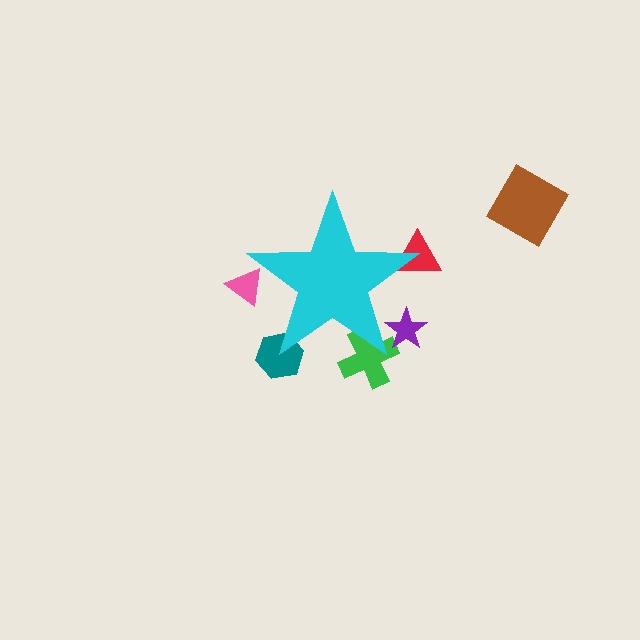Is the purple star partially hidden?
Yes, the purple star is partially hidden behind the cyan star.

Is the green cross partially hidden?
Yes, the green cross is partially hidden behind the cyan star.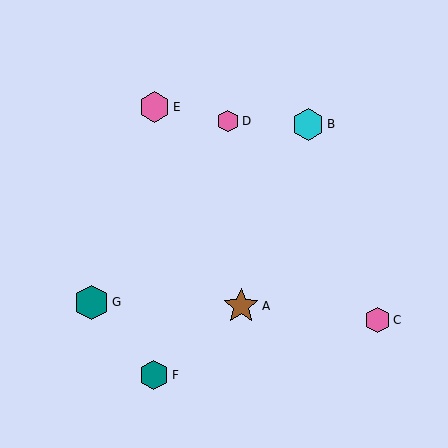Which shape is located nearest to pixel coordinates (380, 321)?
The pink hexagon (labeled C) at (377, 320) is nearest to that location.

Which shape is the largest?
The brown star (labeled A) is the largest.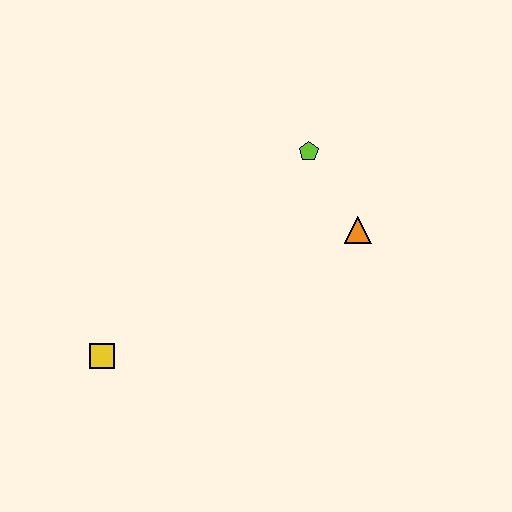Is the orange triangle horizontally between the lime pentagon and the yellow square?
No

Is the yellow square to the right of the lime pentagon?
No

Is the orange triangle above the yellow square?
Yes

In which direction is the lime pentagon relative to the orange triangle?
The lime pentagon is above the orange triangle.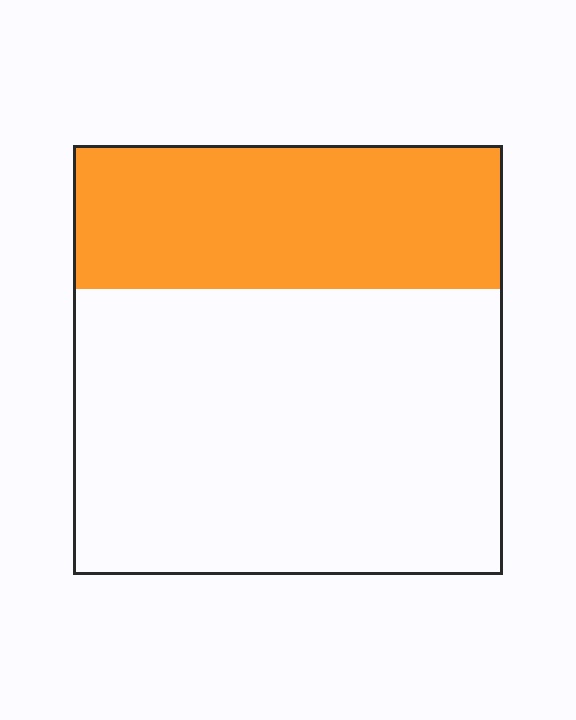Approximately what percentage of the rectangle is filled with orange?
Approximately 35%.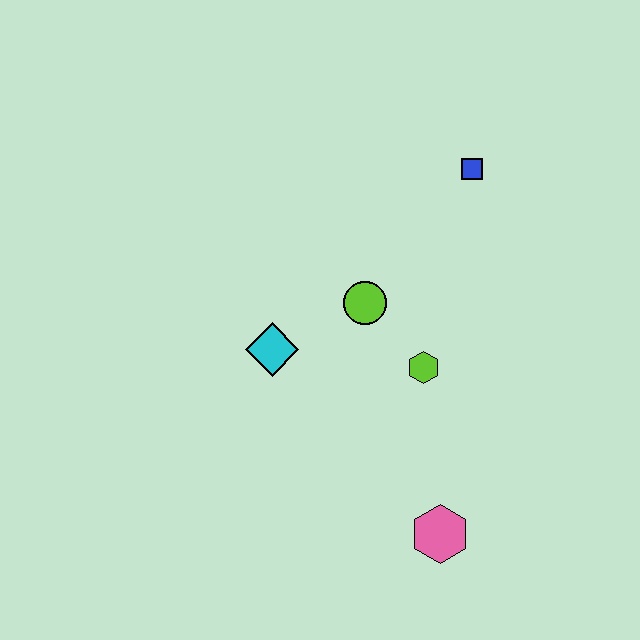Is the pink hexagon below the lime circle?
Yes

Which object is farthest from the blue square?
The pink hexagon is farthest from the blue square.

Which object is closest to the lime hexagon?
The lime circle is closest to the lime hexagon.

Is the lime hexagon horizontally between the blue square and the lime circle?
Yes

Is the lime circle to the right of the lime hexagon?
No